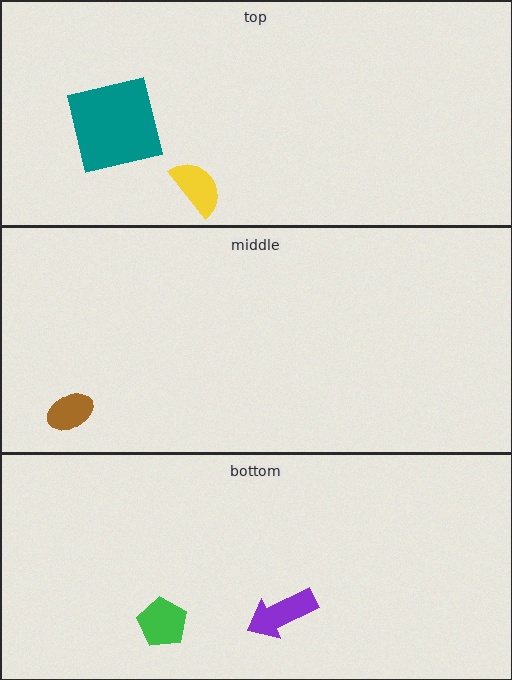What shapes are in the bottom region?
The purple arrow, the green pentagon.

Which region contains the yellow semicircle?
The top region.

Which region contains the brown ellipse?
The middle region.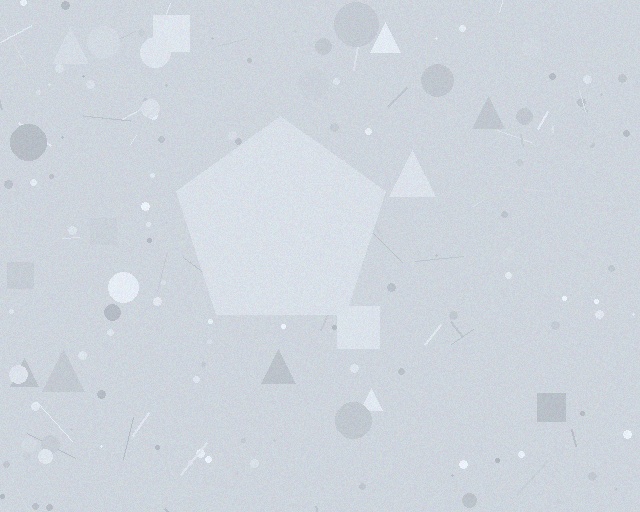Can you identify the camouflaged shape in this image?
The camouflaged shape is a pentagon.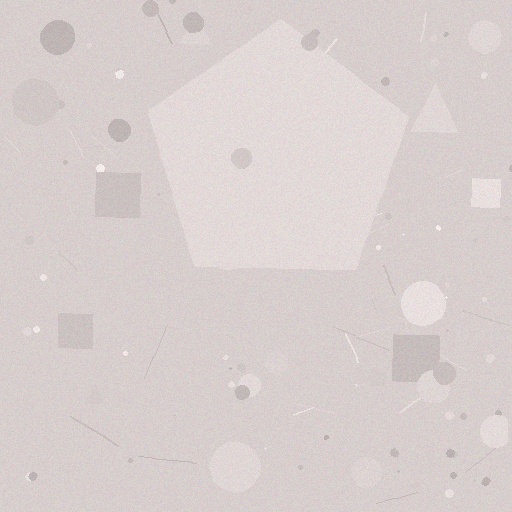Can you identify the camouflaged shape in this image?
The camouflaged shape is a pentagon.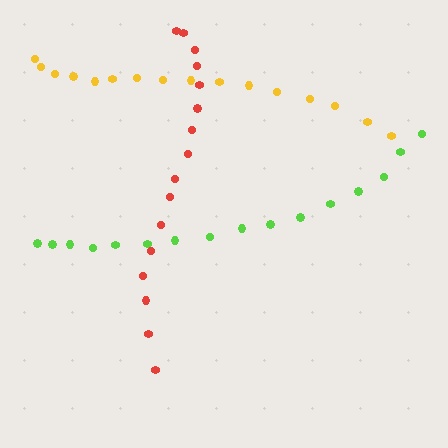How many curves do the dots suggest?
There are 3 distinct paths.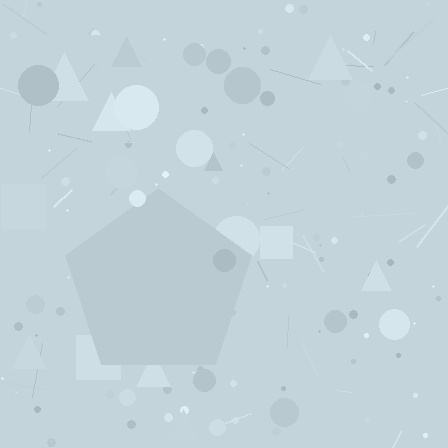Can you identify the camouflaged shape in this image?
The camouflaged shape is a pentagon.